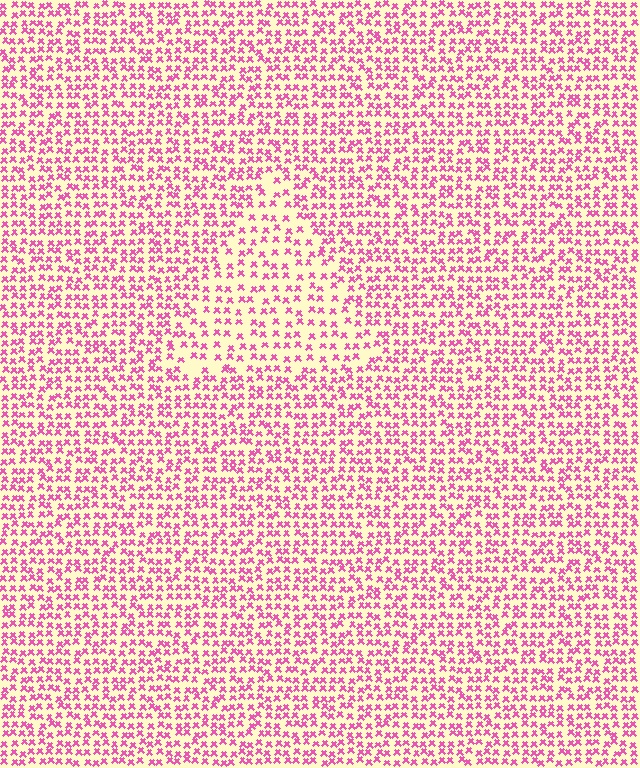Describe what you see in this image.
The image contains small pink elements arranged at two different densities. A triangle-shaped region is visible where the elements are less densely packed than the surrounding area.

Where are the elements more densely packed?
The elements are more densely packed outside the triangle boundary.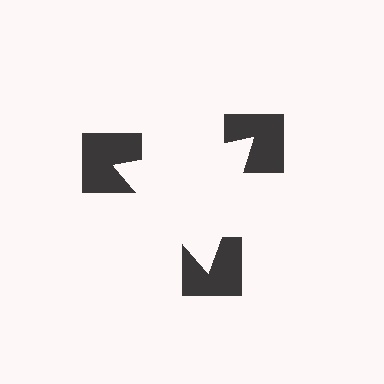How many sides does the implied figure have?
3 sides.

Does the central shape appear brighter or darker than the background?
It typically appears slightly brighter than the background, even though no actual brightness change is drawn.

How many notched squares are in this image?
There are 3 — one at each vertex of the illusory triangle.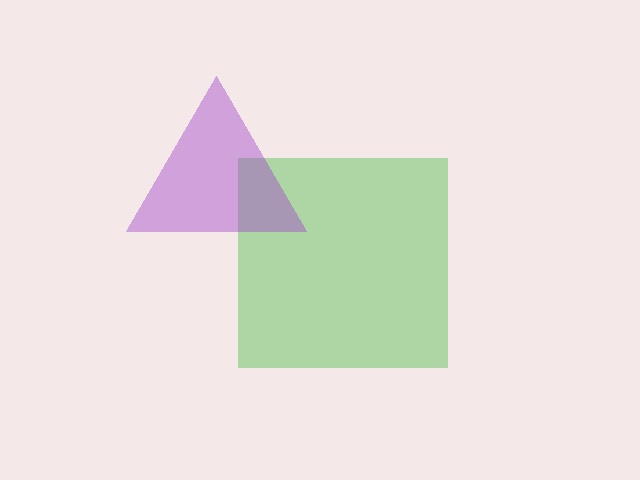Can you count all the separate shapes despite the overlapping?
Yes, there are 2 separate shapes.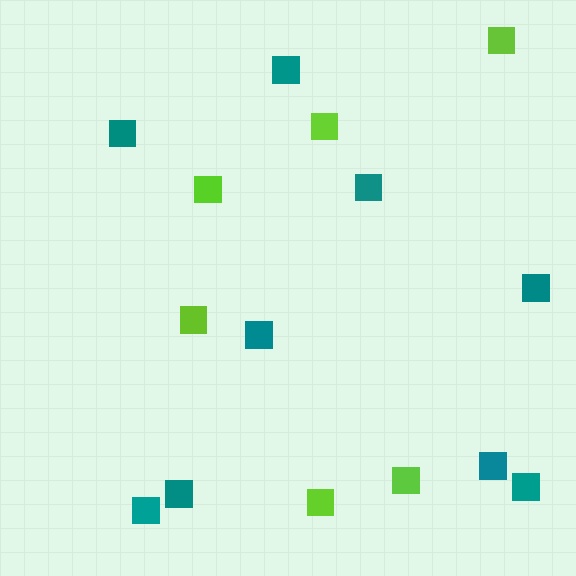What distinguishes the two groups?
There are 2 groups: one group of lime squares (6) and one group of teal squares (9).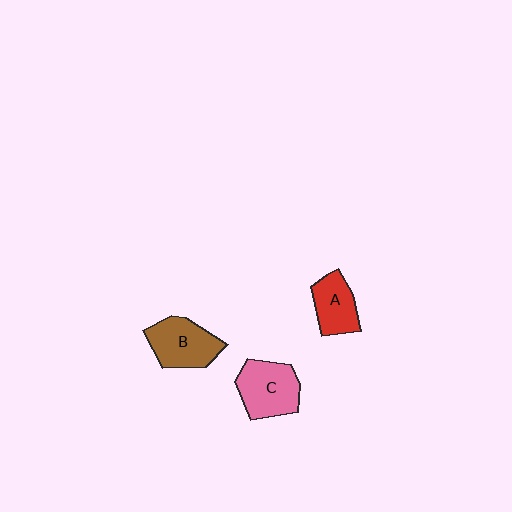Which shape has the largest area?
Shape C (pink).